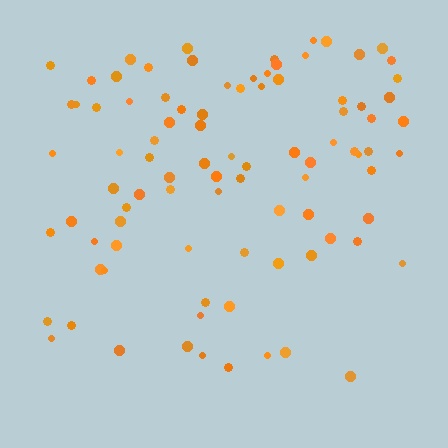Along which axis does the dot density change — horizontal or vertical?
Vertical.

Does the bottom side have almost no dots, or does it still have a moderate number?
Still a moderate number, just noticeably fewer than the top.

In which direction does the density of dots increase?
From bottom to top, with the top side densest.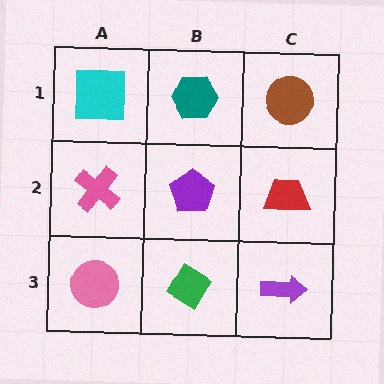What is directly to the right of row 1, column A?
A teal hexagon.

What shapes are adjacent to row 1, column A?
A pink cross (row 2, column A), a teal hexagon (row 1, column B).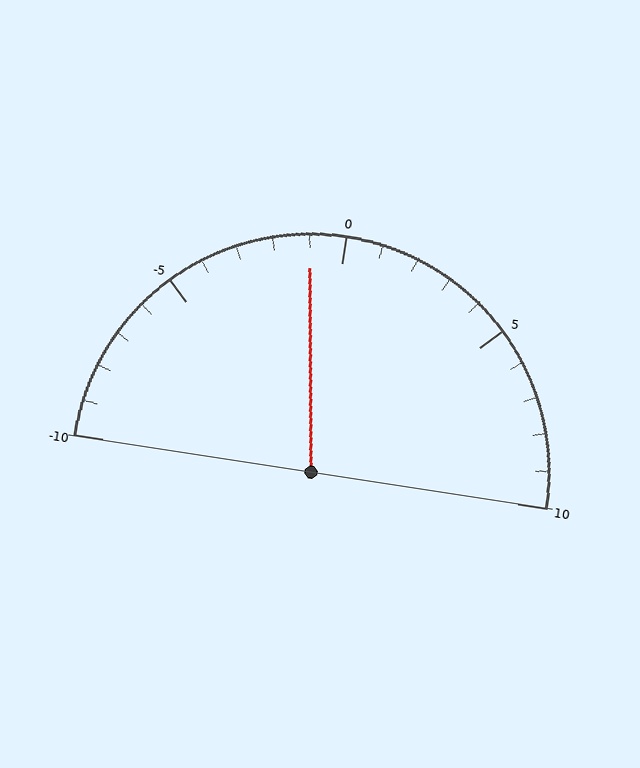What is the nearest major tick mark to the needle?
The nearest major tick mark is 0.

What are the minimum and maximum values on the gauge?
The gauge ranges from -10 to 10.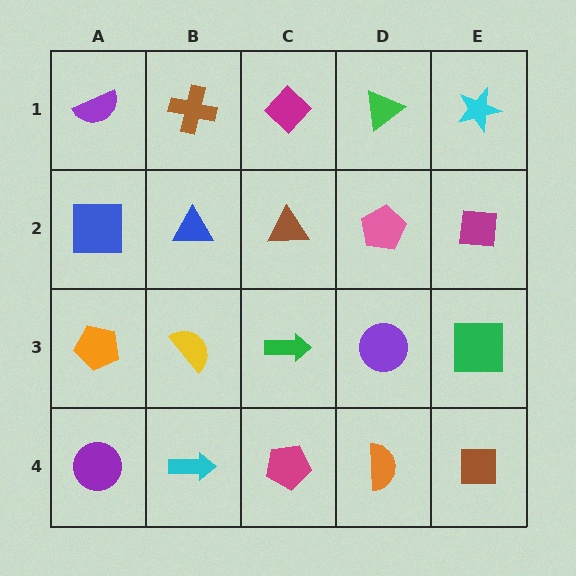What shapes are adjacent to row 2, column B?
A brown cross (row 1, column B), a yellow semicircle (row 3, column B), a blue square (row 2, column A), a brown triangle (row 2, column C).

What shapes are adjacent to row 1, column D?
A pink pentagon (row 2, column D), a magenta diamond (row 1, column C), a cyan star (row 1, column E).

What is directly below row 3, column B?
A cyan arrow.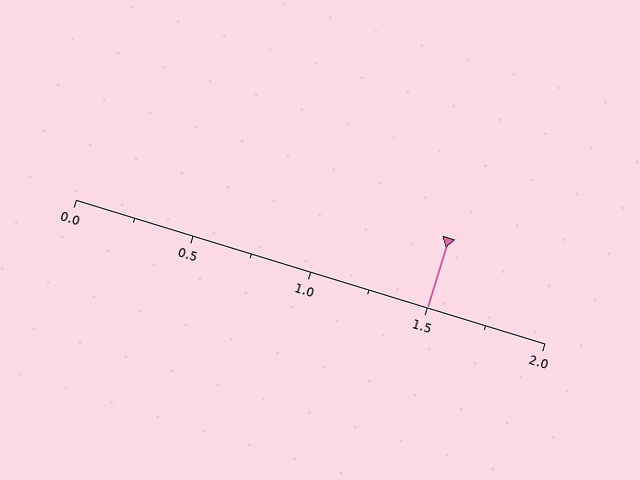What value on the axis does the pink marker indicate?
The marker indicates approximately 1.5.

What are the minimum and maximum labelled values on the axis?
The axis runs from 0.0 to 2.0.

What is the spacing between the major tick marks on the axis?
The major ticks are spaced 0.5 apart.